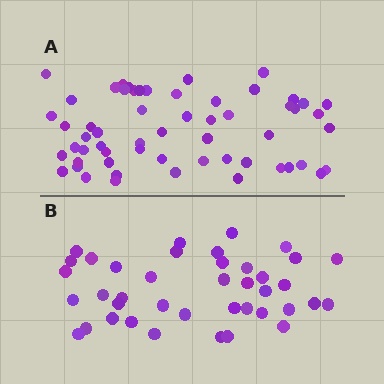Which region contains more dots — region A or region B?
Region A (the top region) has more dots.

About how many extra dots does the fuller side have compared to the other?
Region A has approximately 20 more dots than region B.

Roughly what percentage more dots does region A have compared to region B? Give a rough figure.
About 45% more.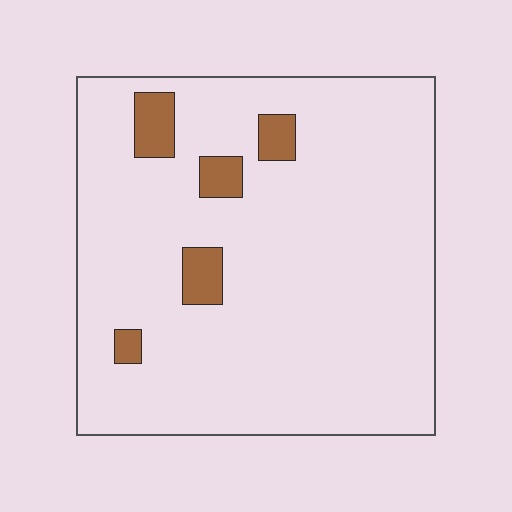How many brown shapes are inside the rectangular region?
5.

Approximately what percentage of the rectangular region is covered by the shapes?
Approximately 5%.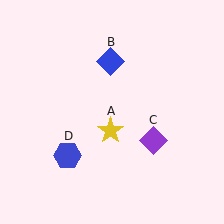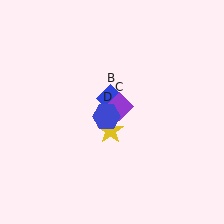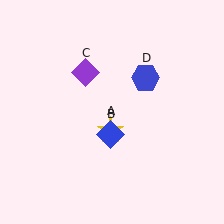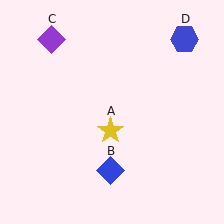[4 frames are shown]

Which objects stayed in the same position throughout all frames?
Yellow star (object A) remained stationary.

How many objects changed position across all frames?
3 objects changed position: blue diamond (object B), purple diamond (object C), blue hexagon (object D).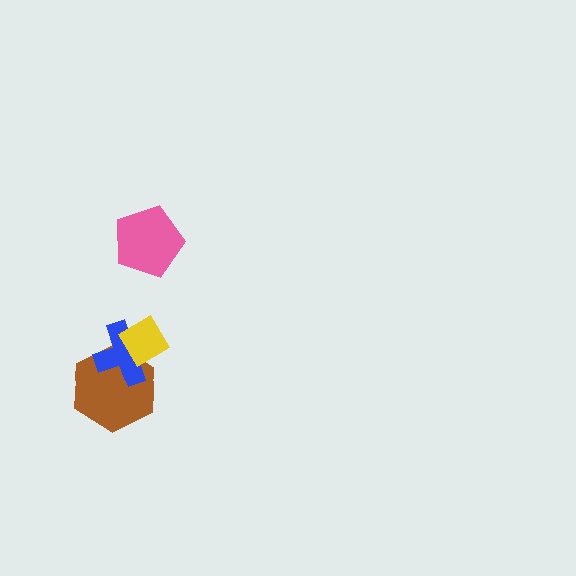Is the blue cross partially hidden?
Yes, it is partially covered by another shape.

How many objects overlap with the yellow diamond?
2 objects overlap with the yellow diamond.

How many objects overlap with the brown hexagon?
2 objects overlap with the brown hexagon.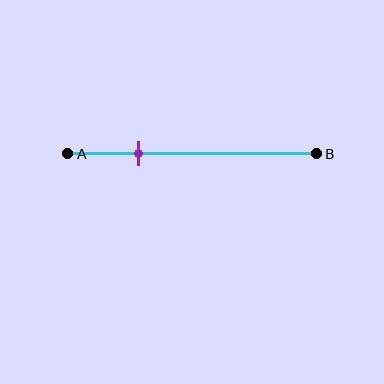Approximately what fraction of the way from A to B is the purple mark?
The purple mark is approximately 30% of the way from A to B.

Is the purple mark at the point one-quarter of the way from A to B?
No, the mark is at about 30% from A, not at the 25% one-quarter point.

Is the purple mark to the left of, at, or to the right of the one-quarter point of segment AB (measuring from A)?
The purple mark is to the right of the one-quarter point of segment AB.